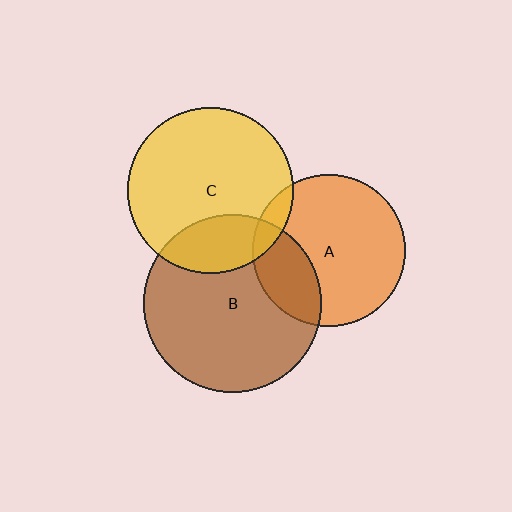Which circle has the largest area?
Circle B (brown).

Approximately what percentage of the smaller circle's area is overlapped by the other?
Approximately 25%.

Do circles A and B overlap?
Yes.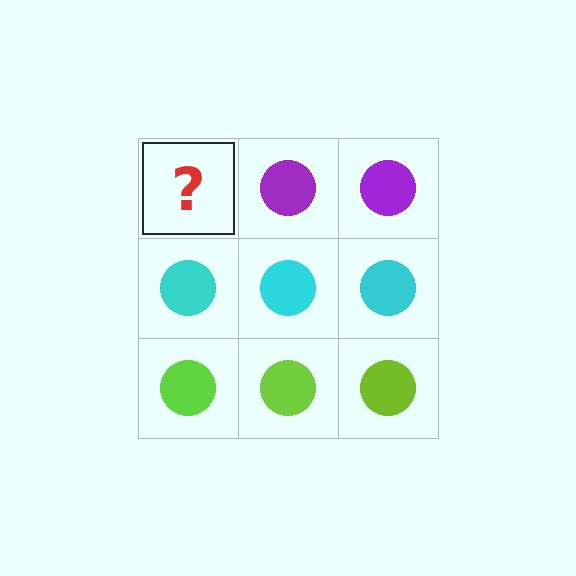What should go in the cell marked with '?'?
The missing cell should contain a purple circle.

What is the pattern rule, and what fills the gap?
The rule is that each row has a consistent color. The gap should be filled with a purple circle.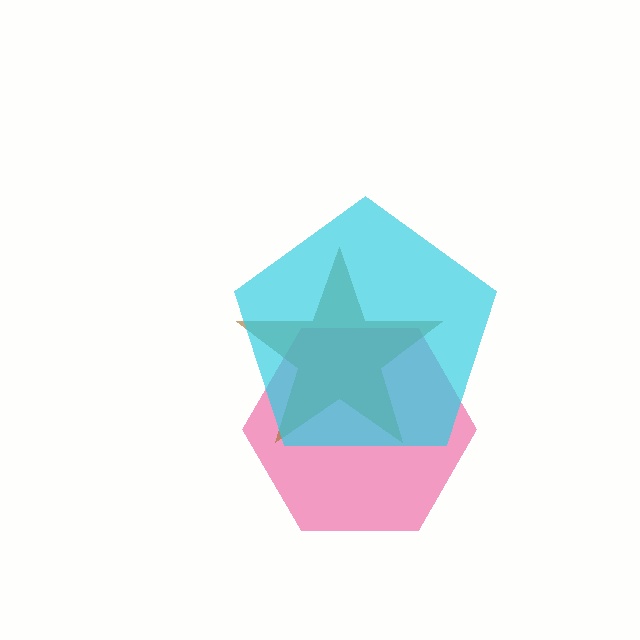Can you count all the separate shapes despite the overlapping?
Yes, there are 3 separate shapes.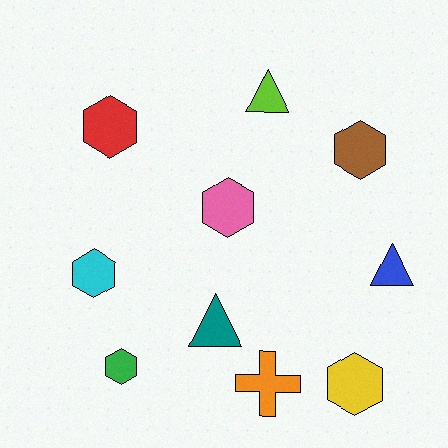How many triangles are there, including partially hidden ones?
There are 3 triangles.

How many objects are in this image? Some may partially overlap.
There are 10 objects.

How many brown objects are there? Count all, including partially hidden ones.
There is 1 brown object.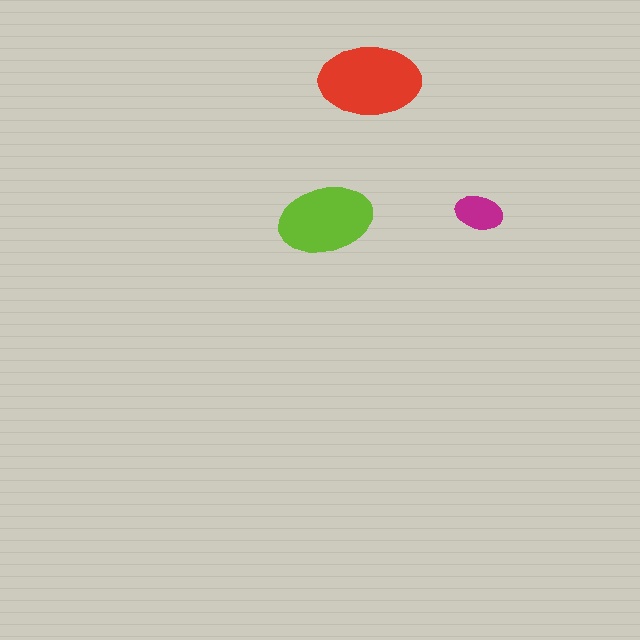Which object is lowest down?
The lime ellipse is bottommost.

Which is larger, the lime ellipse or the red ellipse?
The red one.